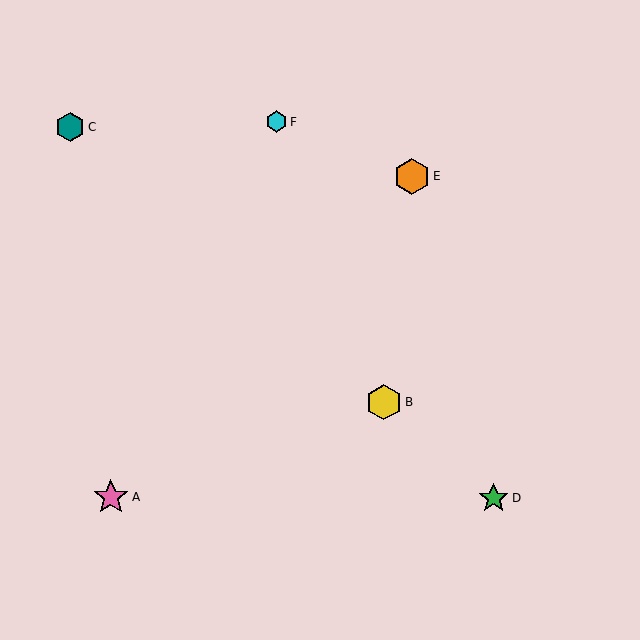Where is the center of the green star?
The center of the green star is at (494, 498).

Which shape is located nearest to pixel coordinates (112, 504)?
The pink star (labeled A) at (111, 497) is nearest to that location.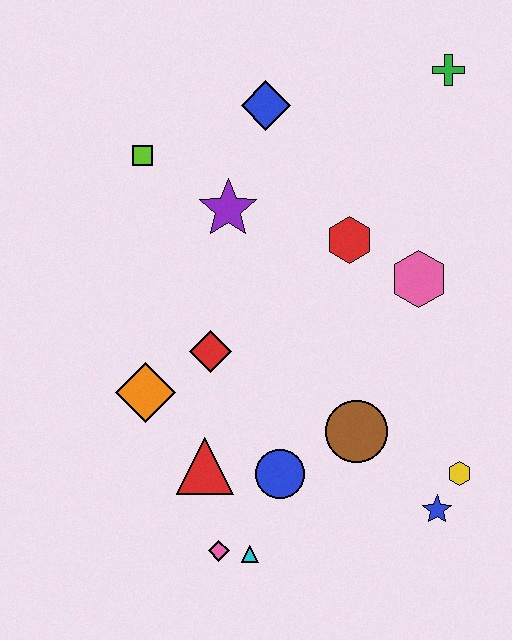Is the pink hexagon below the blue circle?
No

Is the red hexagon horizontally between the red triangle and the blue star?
Yes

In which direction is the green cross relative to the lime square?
The green cross is to the right of the lime square.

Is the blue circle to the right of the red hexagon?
No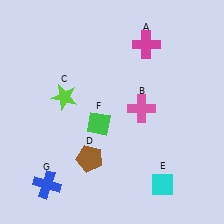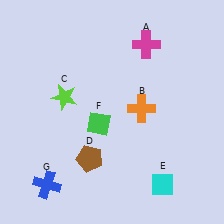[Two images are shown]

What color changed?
The cross (B) changed from pink in Image 1 to orange in Image 2.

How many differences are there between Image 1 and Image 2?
There is 1 difference between the two images.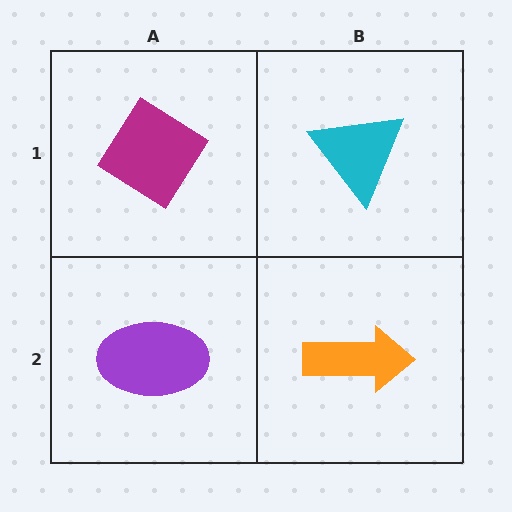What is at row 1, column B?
A cyan triangle.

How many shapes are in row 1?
2 shapes.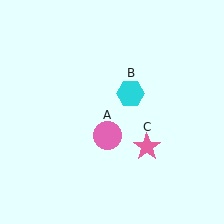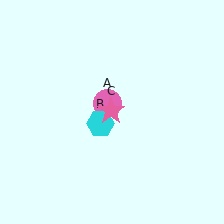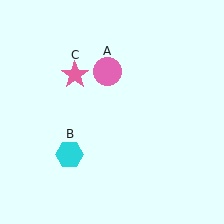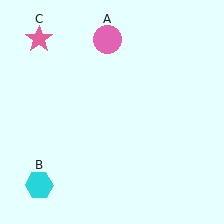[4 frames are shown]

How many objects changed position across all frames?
3 objects changed position: pink circle (object A), cyan hexagon (object B), pink star (object C).